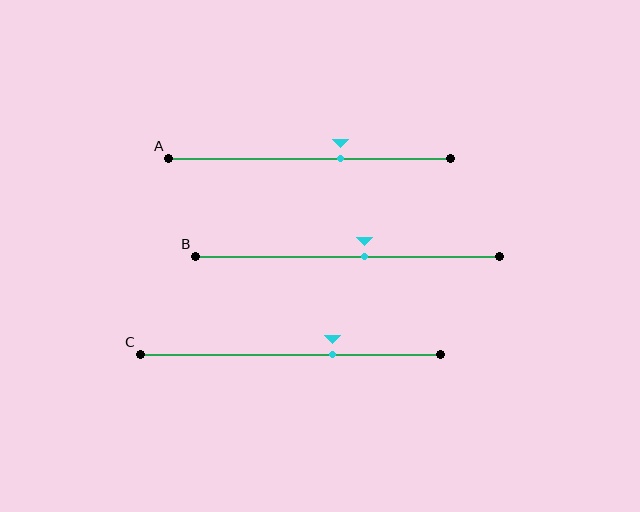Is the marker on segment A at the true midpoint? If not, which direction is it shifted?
No, the marker on segment A is shifted to the right by about 11% of the segment length.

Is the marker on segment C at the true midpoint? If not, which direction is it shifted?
No, the marker on segment C is shifted to the right by about 14% of the segment length.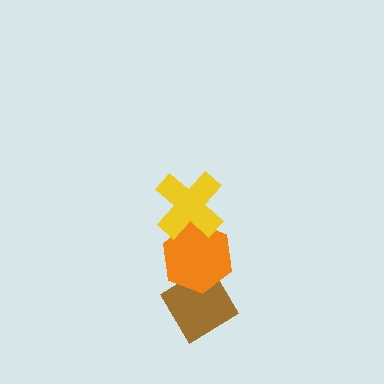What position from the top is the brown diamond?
The brown diamond is 3rd from the top.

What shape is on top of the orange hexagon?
The yellow cross is on top of the orange hexagon.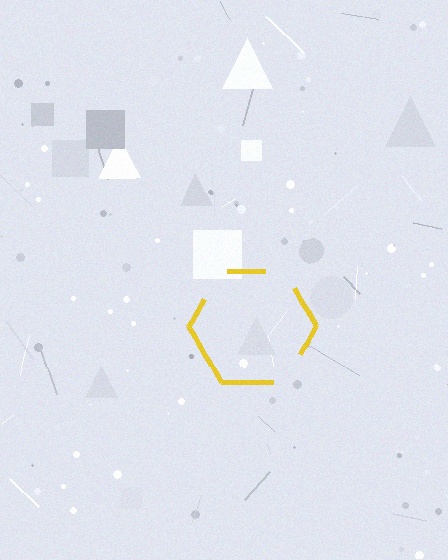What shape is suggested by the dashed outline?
The dashed outline suggests a hexagon.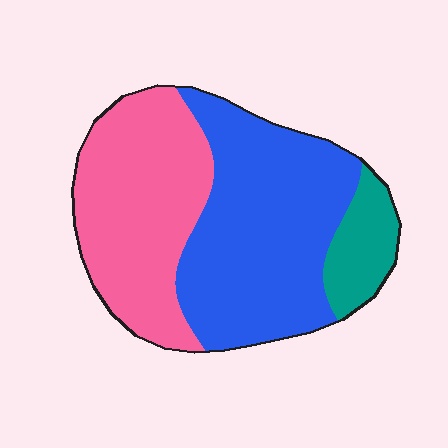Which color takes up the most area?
Blue, at roughly 50%.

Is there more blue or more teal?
Blue.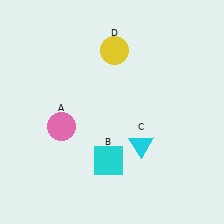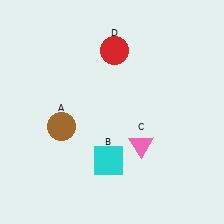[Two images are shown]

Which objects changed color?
A changed from pink to brown. C changed from cyan to pink. D changed from yellow to red.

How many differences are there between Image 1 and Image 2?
There are 3 differences between the two images.